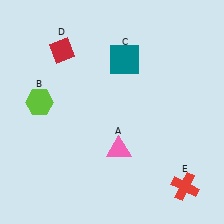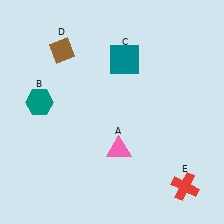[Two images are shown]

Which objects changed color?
B changed from lime to teal. D changed from red to brown.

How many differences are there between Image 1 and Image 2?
There are 2 differences between the two images.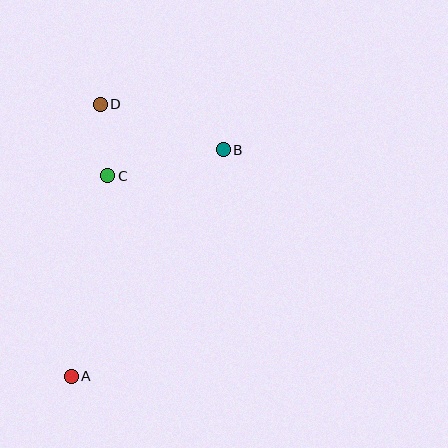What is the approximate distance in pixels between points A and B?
The distance between A and B is approximately 273 pixels.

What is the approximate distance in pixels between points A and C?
The distance between A and C is approximately 204 pixels.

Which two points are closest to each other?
Points C and D are closest to each other.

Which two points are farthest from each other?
Points A and D are farthest from each other.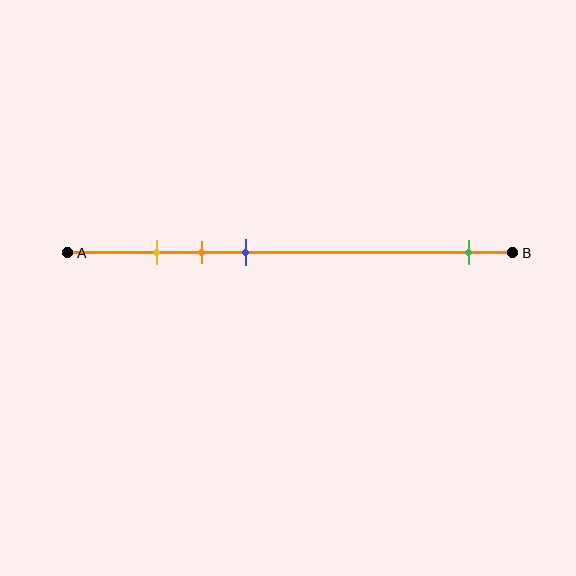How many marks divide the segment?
There are 4 marks dividing the segment.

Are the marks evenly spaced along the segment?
No, the marks are not evenly spaced.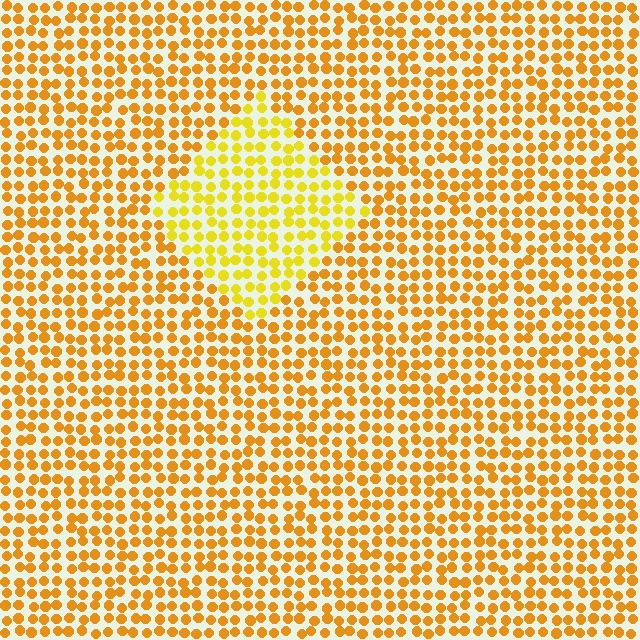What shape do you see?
I see a diamond.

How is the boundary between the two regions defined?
The boundary is defined purely by a slight shift in hue (about 23 degrees). Spacing, size, and orientation are identical on both sides.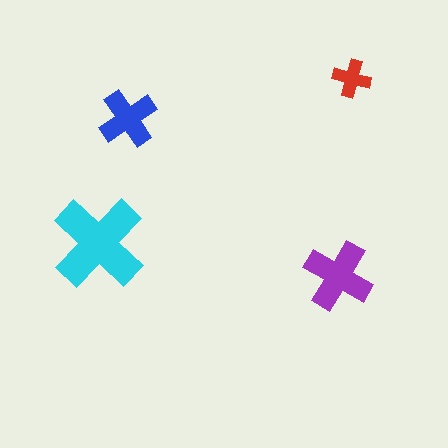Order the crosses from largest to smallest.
the cyan one, the purple one, the blue one, the red one.